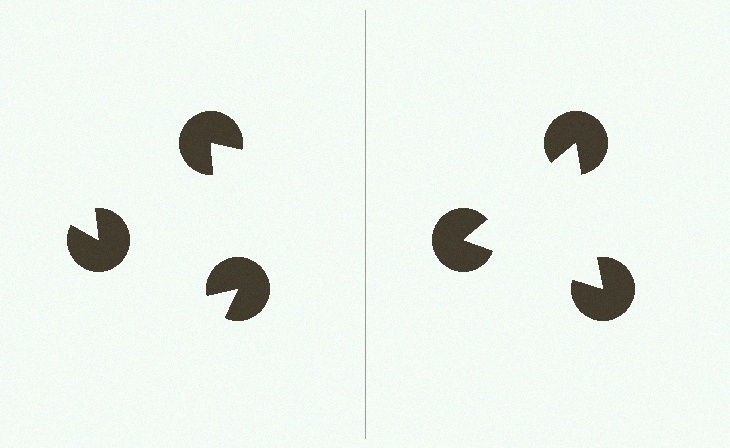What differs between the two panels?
The pac-man discs are positioned identically on both sides; only the wedge orientations differ. On the right they align to a triangle; on the left they are misaligned.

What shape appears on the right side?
An illusory triangle.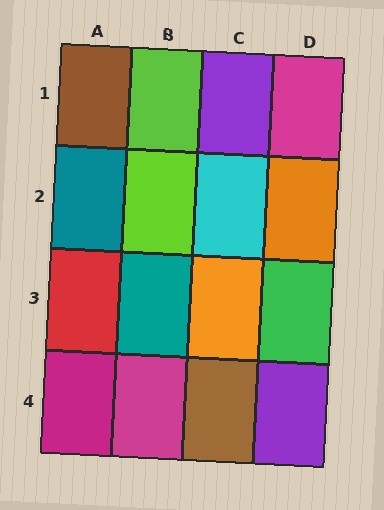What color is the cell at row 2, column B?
Lime.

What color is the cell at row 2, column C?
Cyan.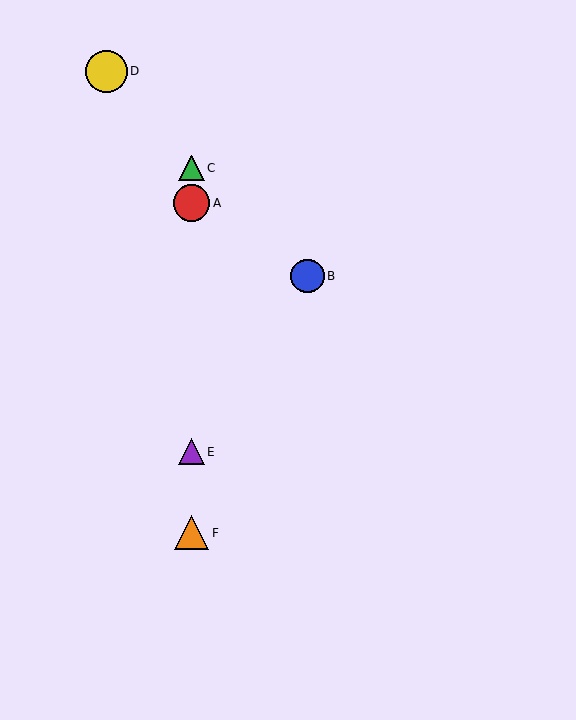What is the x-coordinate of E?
Object E is at x≈191.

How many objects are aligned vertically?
4 objects (A, C, E, F) are aligned vertically.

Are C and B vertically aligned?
No, C is at x≈191 and B is at x≈308.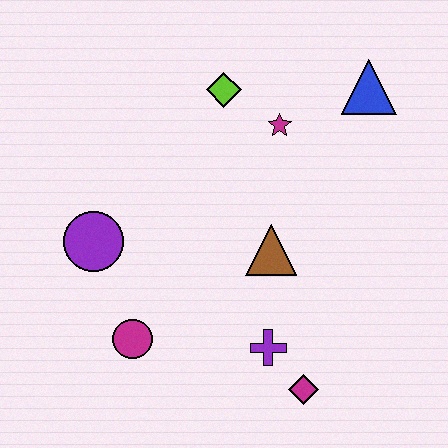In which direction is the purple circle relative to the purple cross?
The purple circle is to the left of the purple cross.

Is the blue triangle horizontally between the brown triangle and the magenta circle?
No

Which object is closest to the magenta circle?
The purple circle is closest to the magenta circle.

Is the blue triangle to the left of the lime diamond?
No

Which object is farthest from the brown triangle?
The blue triangle is farthest from the brown triangle.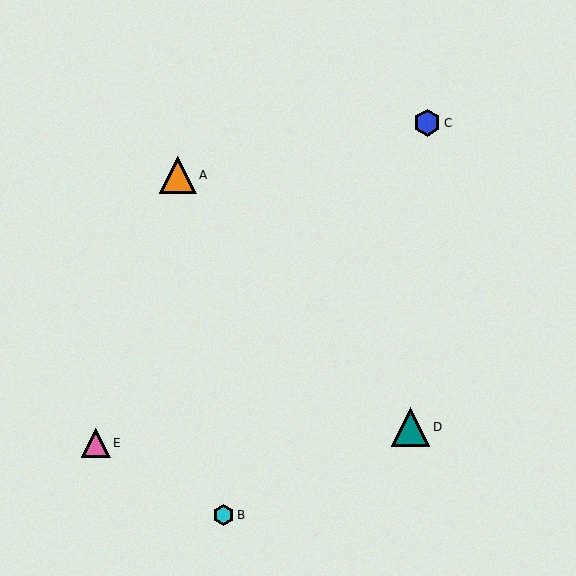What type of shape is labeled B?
Shape B is a cyan hexagon.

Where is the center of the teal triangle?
The center of the teal triangle is at (410, 427).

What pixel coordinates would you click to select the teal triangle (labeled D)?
Click at (410, 427) to select the teal triangle D.